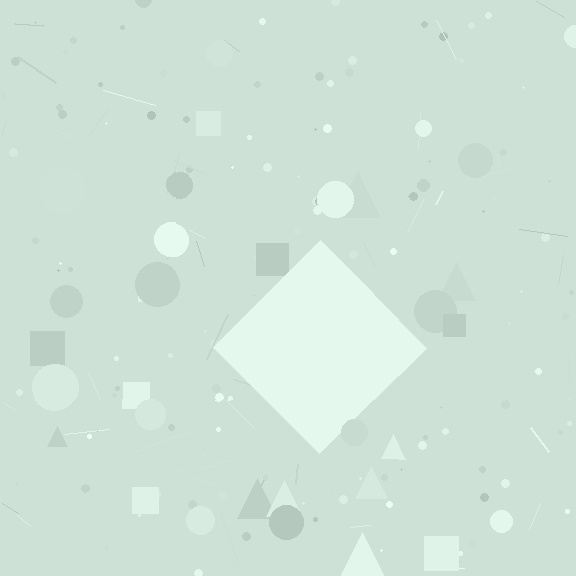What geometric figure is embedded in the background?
A diamond is embedded in the background.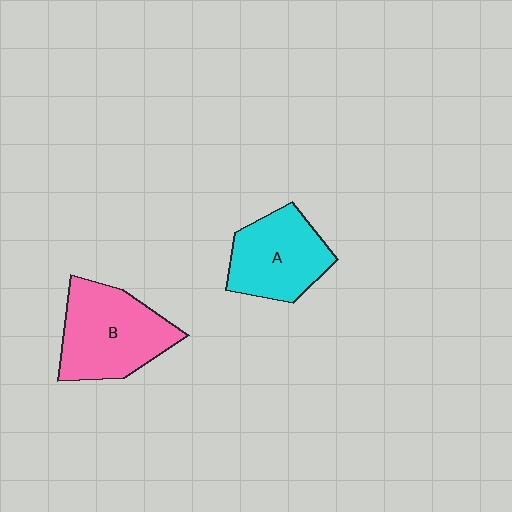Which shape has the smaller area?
Shape A (cyan).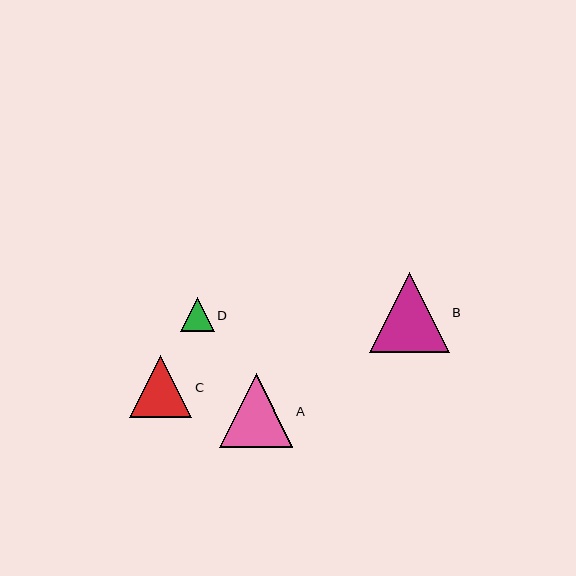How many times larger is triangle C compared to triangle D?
Triangle C is approximately 1.8 times the size of triangle D.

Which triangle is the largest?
Triangle B is the largest with a size of approximately 79 pixels.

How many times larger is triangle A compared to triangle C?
Triangle A is approximately 1.2 times the size of triangle C.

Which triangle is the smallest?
Triangle D is the smallest with a size of approximately 34 pixels.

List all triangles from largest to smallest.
From largest to smallest: B, A, C, D.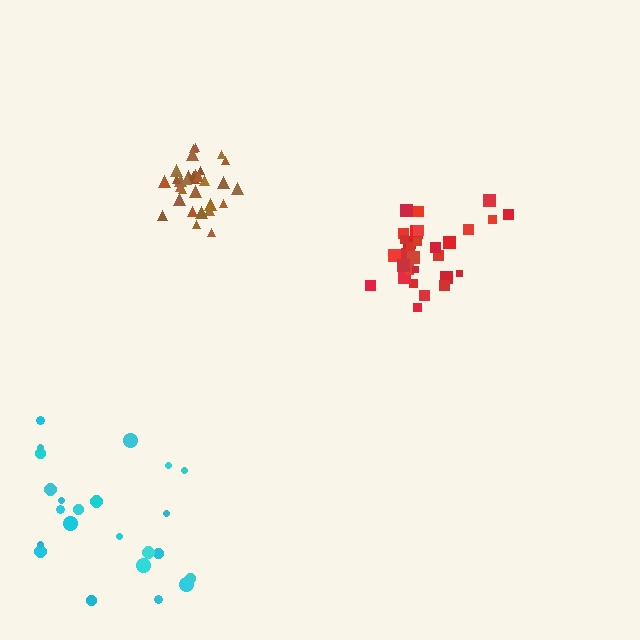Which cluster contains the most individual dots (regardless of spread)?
Red (32).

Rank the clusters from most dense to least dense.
brown, red, cyan.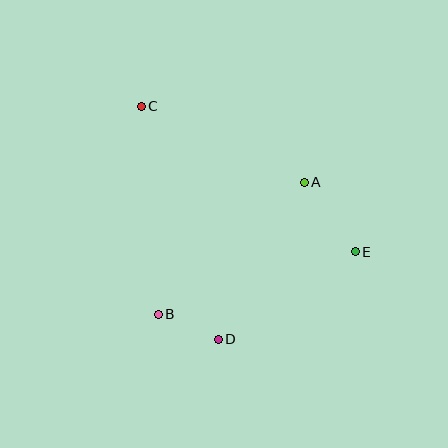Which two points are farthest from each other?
Points C and E are farthest from each other.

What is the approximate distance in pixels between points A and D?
The distance between A and D is approximately 179 pixels.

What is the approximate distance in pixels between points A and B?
The distance between A and B is approximately 197 pixels.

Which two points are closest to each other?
Points B and D are closest to each other.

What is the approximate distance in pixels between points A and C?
The distance between A and C is approximately 180 pixels.